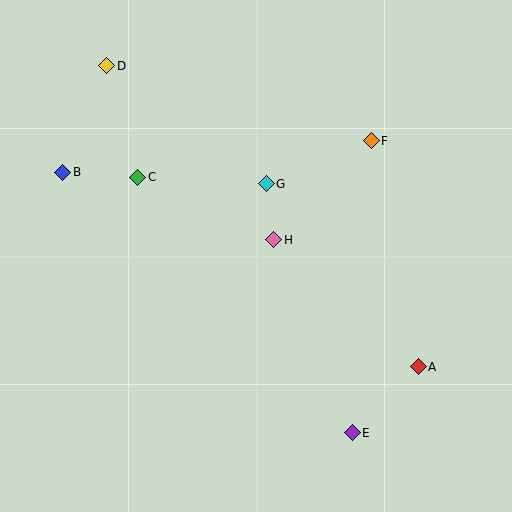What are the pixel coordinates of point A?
Point A is at (418, 367).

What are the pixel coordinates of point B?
Point B is at (63, 172).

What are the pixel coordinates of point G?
Point G is at (266, 184).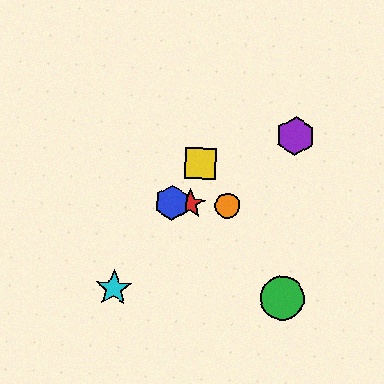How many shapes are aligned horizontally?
3 shapes (the red star, the blue hexagon, the orange circle) are aligned horizontally.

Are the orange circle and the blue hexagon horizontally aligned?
Yes, both are at y≈206.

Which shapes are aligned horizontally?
The red star, the blue hexagon, the orange circle are aligned horizontally.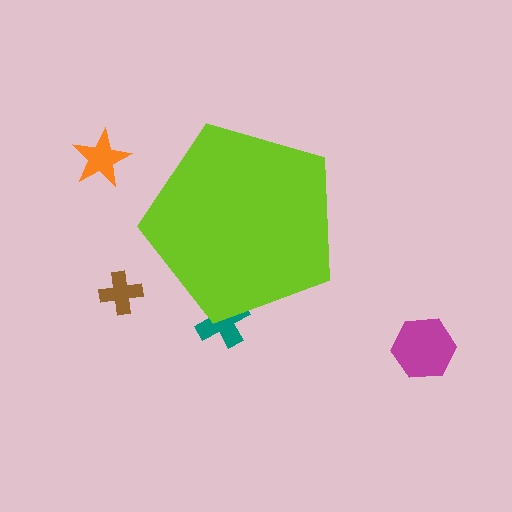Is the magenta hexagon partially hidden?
No, the magenta hexagon is fully visible.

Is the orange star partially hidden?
No, the orange star is fully visible.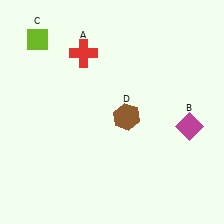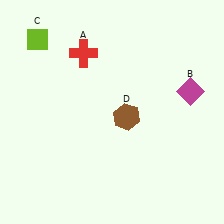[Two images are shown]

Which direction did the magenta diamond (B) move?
The magenta diamond (B) moved up.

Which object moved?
The magenta diamond (B) moved up.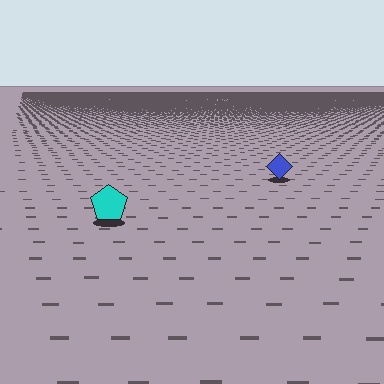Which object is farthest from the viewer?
The blue diamond is farthest from the viewer. It appears smaller and the ground texture around it is denser.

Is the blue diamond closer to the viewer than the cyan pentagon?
No. The cyan pentagon is closer — you can tell from the texture gradient: the ground texture is coarser near it.